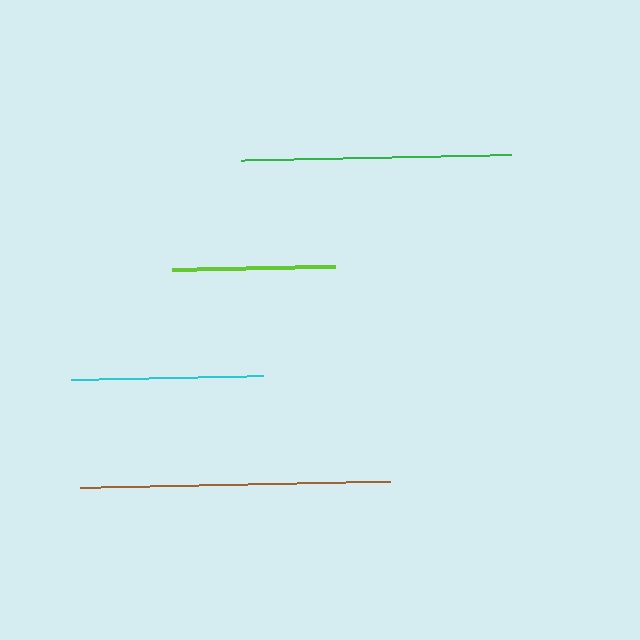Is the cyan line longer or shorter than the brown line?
The brown line is longer than the cyan line.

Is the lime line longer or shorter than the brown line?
The brown line is longer than the lime line.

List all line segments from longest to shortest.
From longest to shortest: brown, green, cyan, lime.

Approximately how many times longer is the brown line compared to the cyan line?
The brown line is approximately 1.6 times the length of the cyan line.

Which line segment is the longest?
The brown line is the longest at approximately 310 pixels.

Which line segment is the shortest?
The lime line is the shortest at approximately 164 pixels.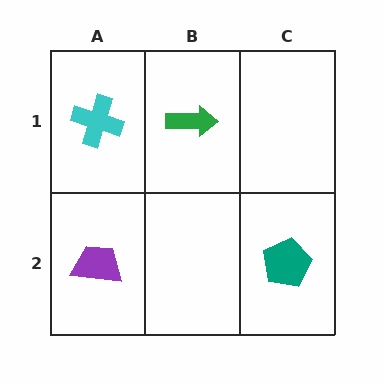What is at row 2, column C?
A teal pentagon.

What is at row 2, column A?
A purple trapezoid.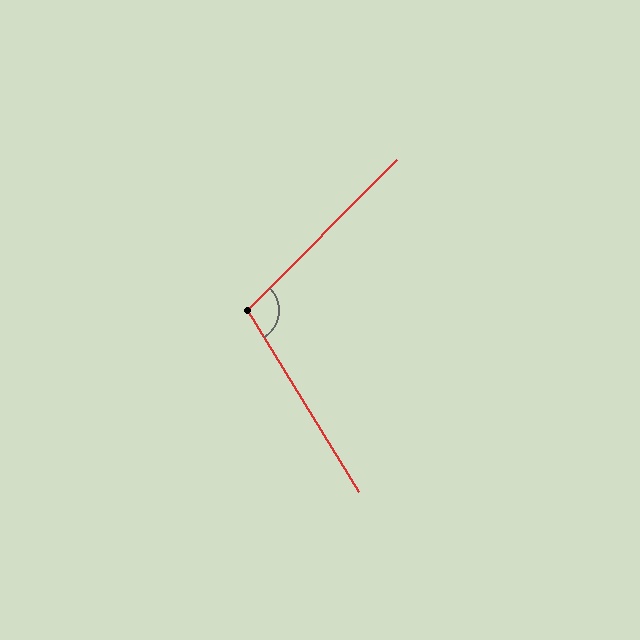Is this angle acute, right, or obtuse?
It is obtuse.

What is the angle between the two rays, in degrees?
Approximately 104 degrees.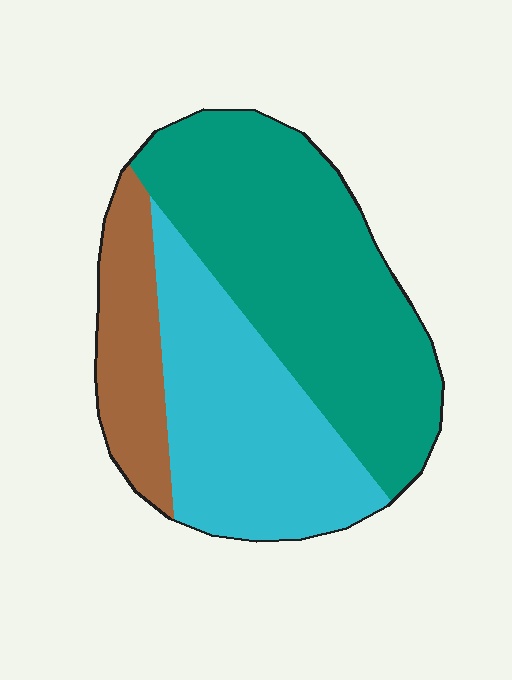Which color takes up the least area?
Brown, at roughly 15%.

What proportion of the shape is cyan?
Cyan covers roughly 35% of the shape.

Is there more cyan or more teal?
Teal.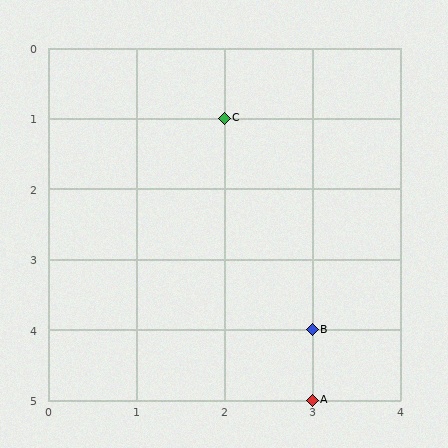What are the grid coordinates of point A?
Point A is at grid coordinates (3, 5).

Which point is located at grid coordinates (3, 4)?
Point B is at (3, 4).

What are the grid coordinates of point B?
Point B is at grid coordinates (3, 4).